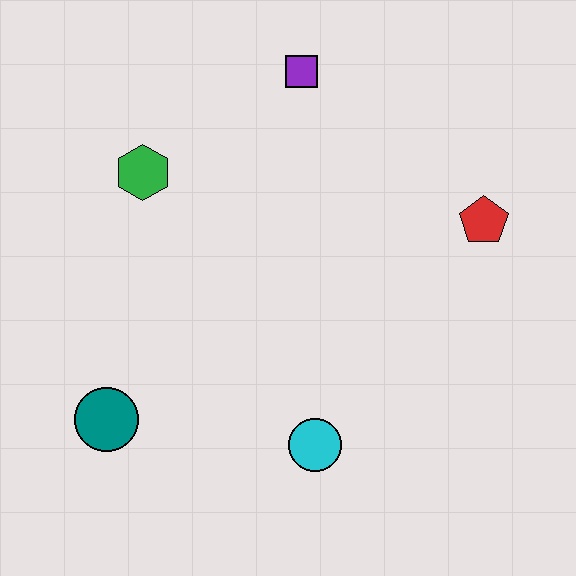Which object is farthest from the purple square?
The teal circle is farthest from the purple square.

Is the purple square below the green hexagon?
No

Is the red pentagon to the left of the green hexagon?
No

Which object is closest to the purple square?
The green hexagon is closest to the purple square.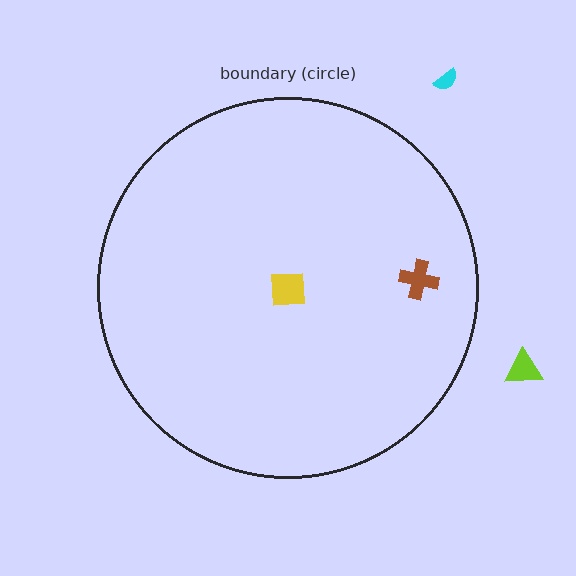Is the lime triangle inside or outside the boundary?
Outside.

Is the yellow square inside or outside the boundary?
Inside.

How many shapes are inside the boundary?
2 inside, 2 outside.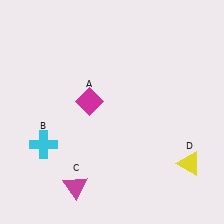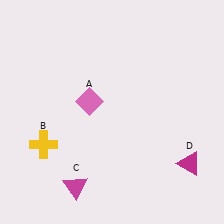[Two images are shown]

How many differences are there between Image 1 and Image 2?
There are 3 differences between the two images.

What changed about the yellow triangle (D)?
In Image 1, D is yellow. In Image 2, it changed to magenta.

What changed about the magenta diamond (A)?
In Image 1, A is magenta. In Image 2, it changed to pink.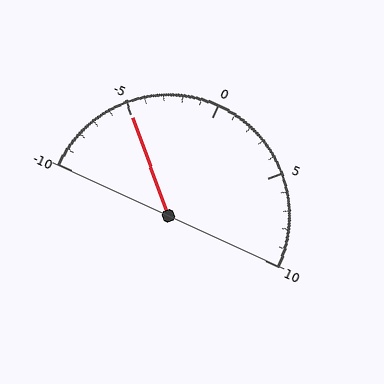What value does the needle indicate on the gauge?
The needle indicates approximately -5.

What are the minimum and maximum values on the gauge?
The gauge ranges from -10 to 10.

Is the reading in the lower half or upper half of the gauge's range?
The reading is in the lower half of the range (-10 to 10).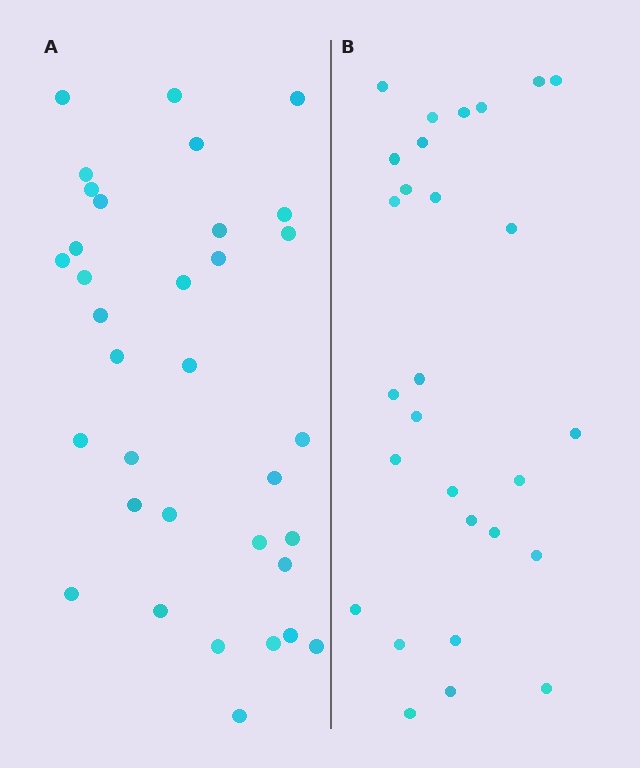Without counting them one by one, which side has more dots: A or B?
Region A (the left region) has more dots.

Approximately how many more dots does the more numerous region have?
Region A has about 6 more dots than region B.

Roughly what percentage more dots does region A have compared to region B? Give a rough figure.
About 20% more.